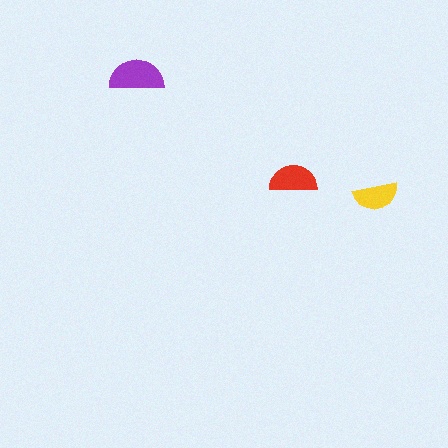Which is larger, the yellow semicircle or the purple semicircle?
The purple one.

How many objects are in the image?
There are 3 objects in the image.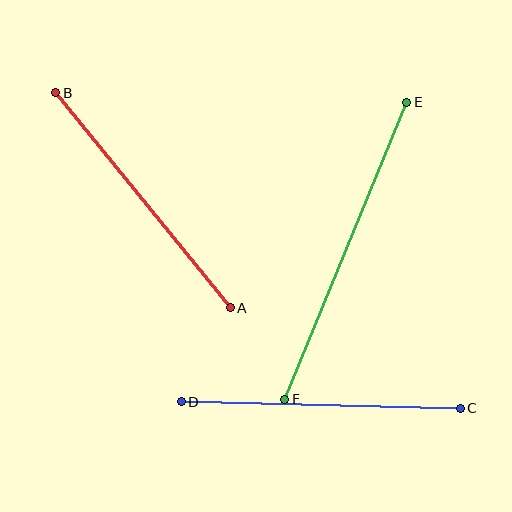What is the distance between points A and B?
The distance is approximately 277 pixels.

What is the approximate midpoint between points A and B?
The midpoint is at approximately (143, 200) pixels.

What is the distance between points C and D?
The distance is approximately 279 pixels.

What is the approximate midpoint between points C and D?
The midpoint is at approximately (321, 405) pixels.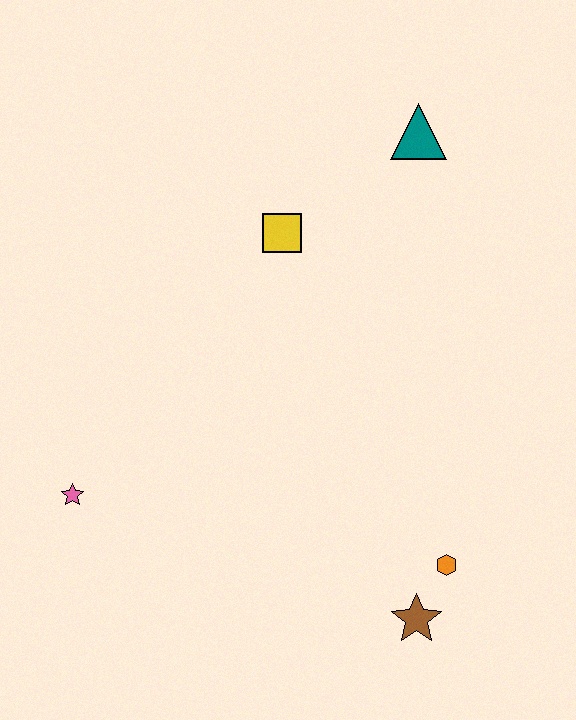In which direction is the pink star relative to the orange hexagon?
The pink star is to the left of the orange hexagon.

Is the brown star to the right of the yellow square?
Yes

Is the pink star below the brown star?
No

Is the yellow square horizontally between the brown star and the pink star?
Yes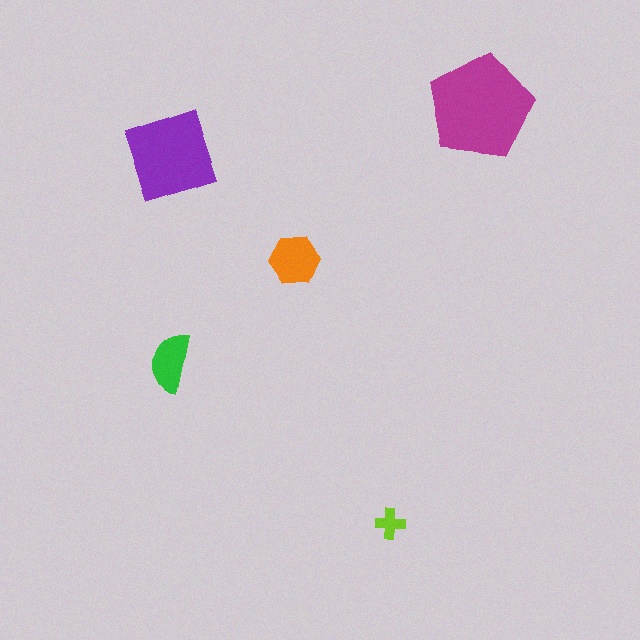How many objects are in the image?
There are 5 objects in the image.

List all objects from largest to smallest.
The magenta pentagon, the purple diamond, the orange hexagon, the green semicircle, the lime cross.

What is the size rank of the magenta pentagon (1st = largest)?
1st.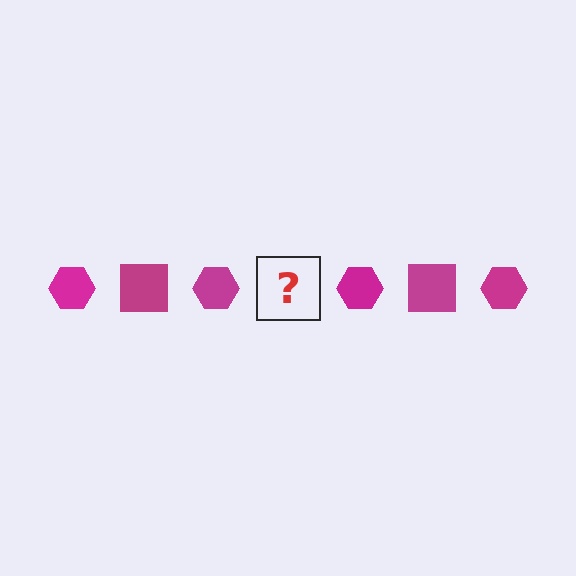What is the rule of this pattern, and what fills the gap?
The rule is that the pattern cycles through hexagon, square shapes in magenta. The gap should be filled with a magenta square.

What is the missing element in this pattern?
The missing element is a magenta square.